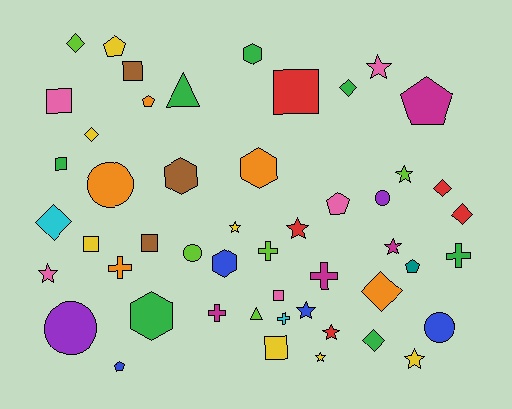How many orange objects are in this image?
There are 5 orange objects.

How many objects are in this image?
There are 50 objects.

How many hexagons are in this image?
There are 5 hexagons.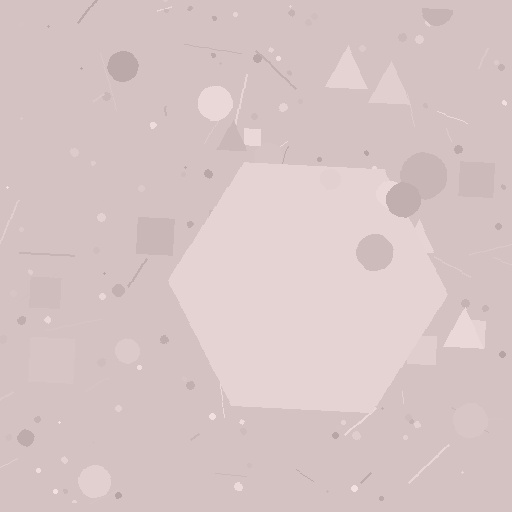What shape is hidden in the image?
A hexagon is hidden in the image.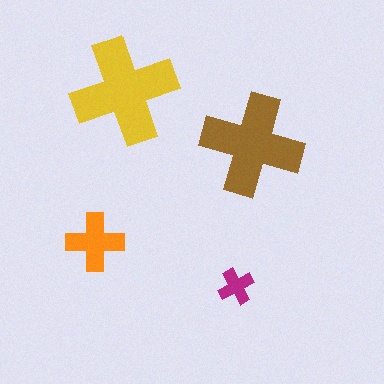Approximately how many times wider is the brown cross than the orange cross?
About 1.5 times wider.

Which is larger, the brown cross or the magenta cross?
The brown one.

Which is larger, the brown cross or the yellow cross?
The yellow one.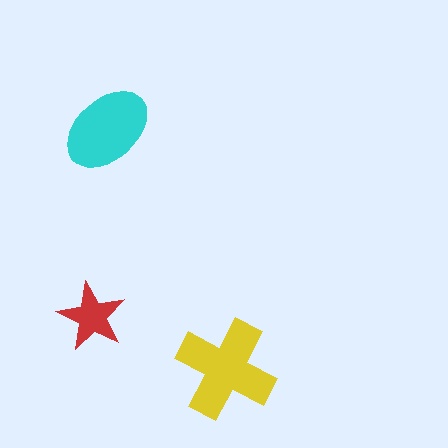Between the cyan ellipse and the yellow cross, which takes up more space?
The yellow cross.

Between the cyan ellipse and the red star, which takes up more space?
The cyan ellipse.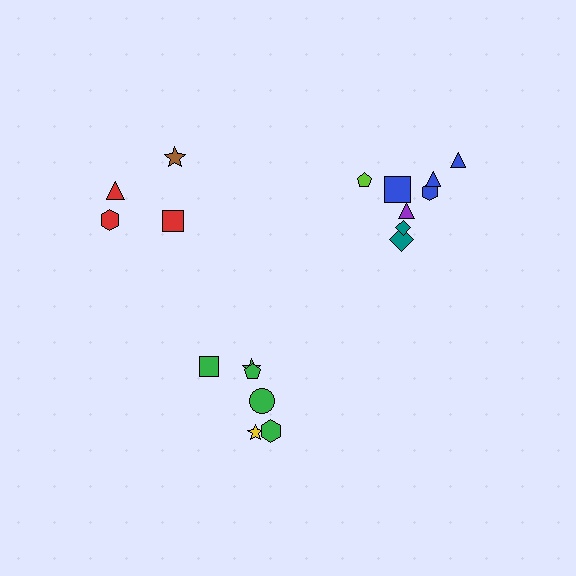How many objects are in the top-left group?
There are 4 objects.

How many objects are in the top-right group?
There are 8 objects.